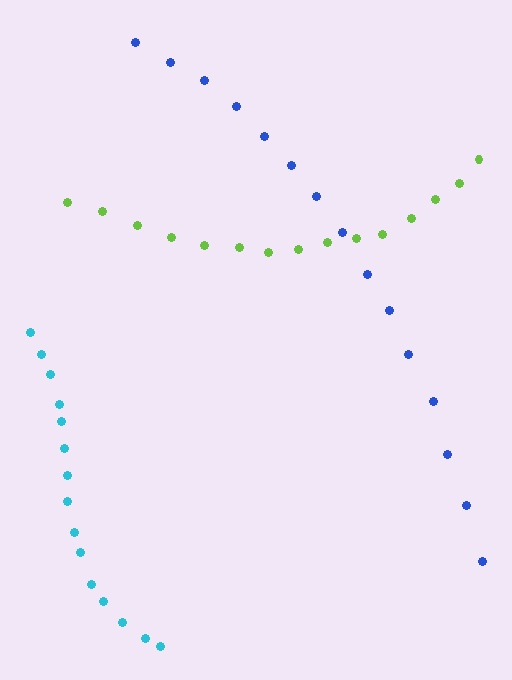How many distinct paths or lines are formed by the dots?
There are 3 distinct paths.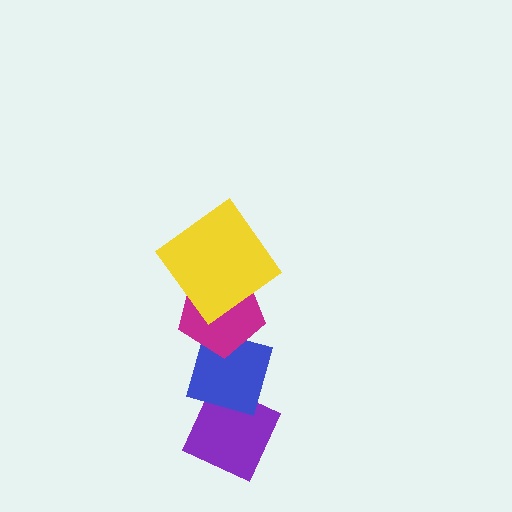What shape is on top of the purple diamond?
The blue diamond is on top of the purple diamond.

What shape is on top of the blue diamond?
The magenta pentagon is on top of the blue diamond.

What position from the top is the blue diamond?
The blue diamond is 3rd from the top.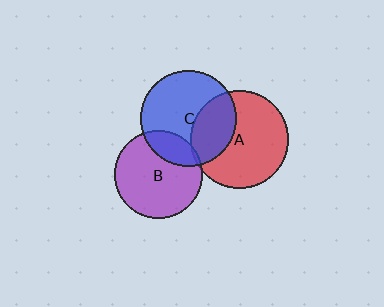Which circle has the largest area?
Circle A (red).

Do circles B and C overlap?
Yes.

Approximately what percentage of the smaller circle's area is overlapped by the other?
Approximately 20%.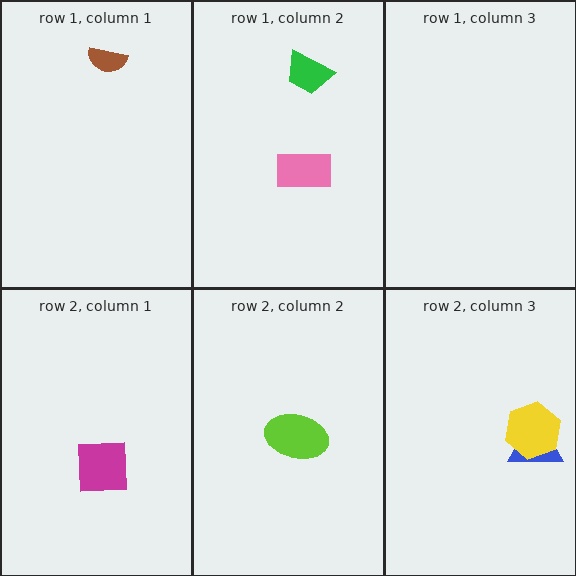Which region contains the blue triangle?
The row 2, column 3 region.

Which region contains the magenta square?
The row 2, column 1 region.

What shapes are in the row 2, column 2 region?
The lime ellipse.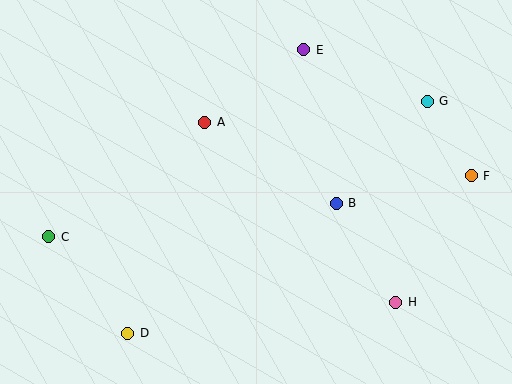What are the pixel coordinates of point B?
Point B is at (336, 203).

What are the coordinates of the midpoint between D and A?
The midpoint between D and A is at (166, 228).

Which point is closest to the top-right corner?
Point G is closest to the top-right corner.